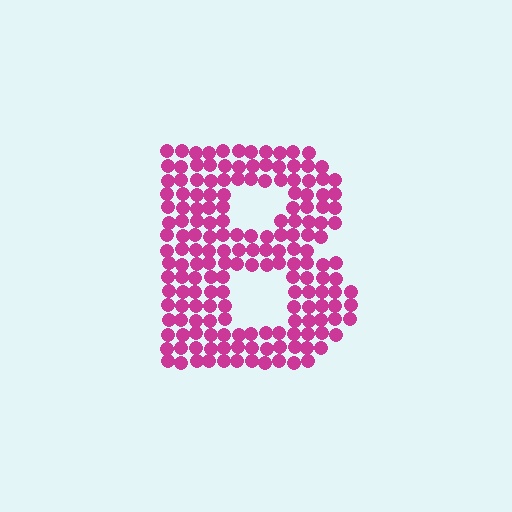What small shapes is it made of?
It is made of small circles.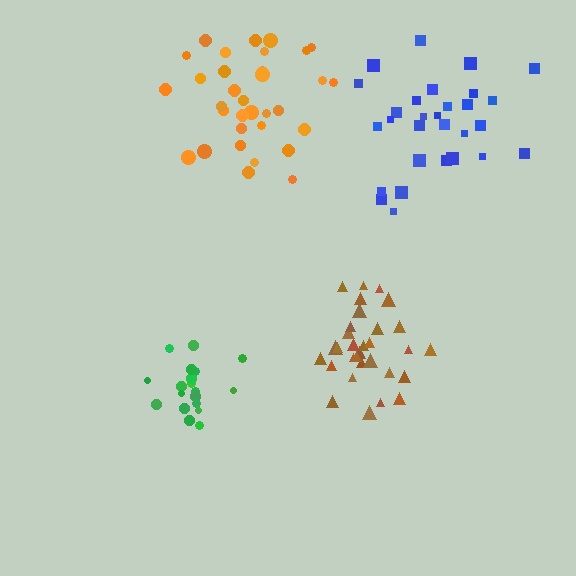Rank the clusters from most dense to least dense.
green, brown, blue, orange.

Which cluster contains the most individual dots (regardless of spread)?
Orange (33).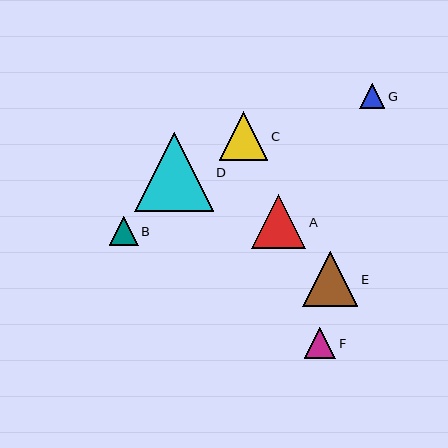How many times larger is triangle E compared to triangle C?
Triangle E is approximately 1.1 times the size of triangle C.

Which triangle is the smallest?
Triangle G is the smallest with a size of approximately 25 pixels.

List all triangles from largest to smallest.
From largest to smallest: D, E, A, C, F, B, G.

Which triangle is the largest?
Triangle D is the largest with a size of approximately 78 pixels.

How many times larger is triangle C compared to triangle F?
Triangle C is approximately 1.5 times the size of triangle F.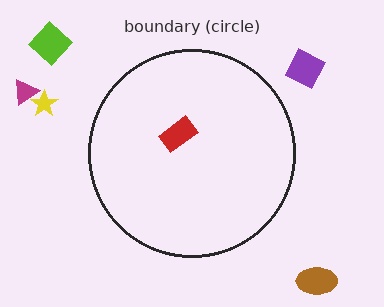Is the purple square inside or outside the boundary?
Outside.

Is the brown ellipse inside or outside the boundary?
Outside.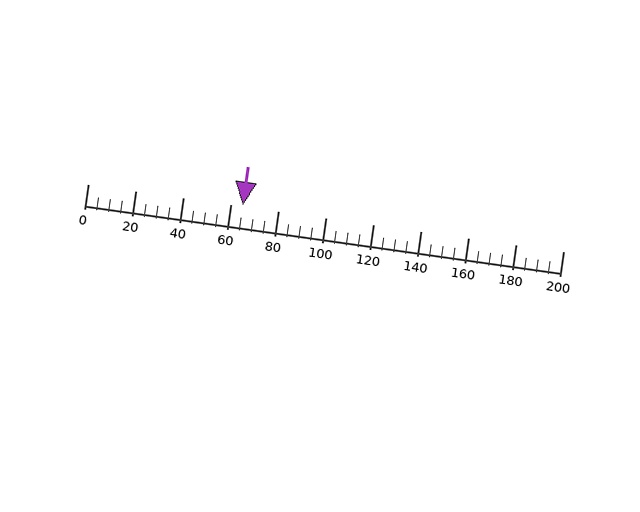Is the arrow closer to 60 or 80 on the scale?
The arrow is closer to 60.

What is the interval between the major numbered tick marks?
The major tick marks are spaced 20 units apart.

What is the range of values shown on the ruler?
The ruler shows values from 0 to 200.